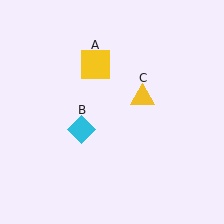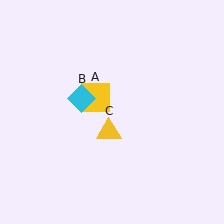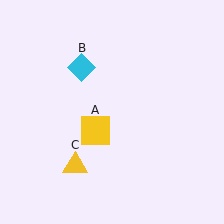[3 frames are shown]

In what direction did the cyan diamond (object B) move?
The cyan diamond (object B) moved up.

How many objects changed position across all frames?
3 objects changed position: yellow square (object A), cyan diamond (object B), yellow triangle (object C).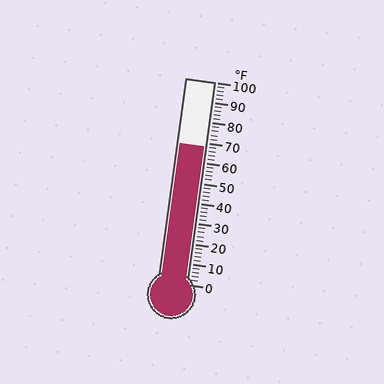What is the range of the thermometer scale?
The thermometer scale ranges from 0°F to 100°F.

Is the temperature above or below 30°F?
The temperature is above 30°F.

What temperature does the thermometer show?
The thermometer shows approximately 68°F.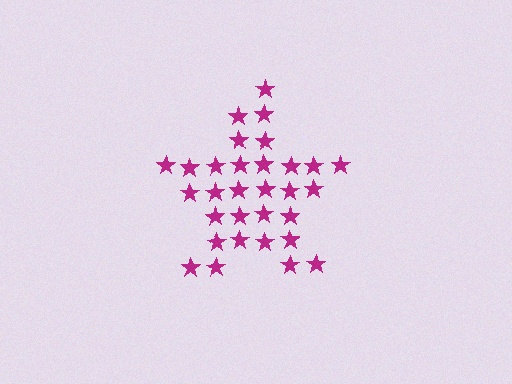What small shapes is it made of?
It is made of small stars.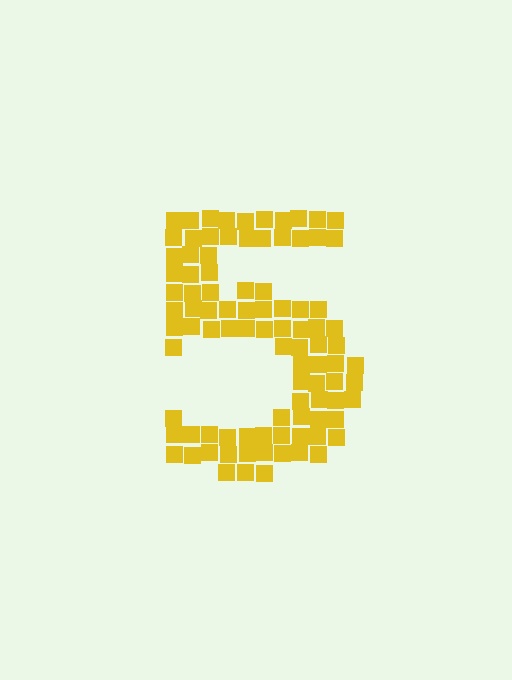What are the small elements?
The small elements are squares.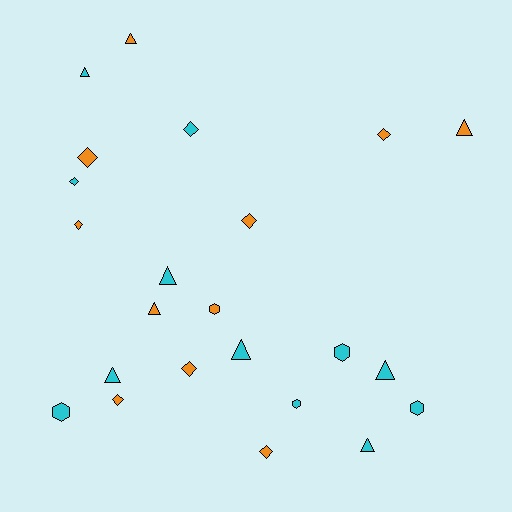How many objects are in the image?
There are 23 objects.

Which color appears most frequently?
Cyan, with 12 objects.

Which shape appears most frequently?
Diamond, with 9 objects.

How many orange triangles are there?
There are 3 orange triangles.